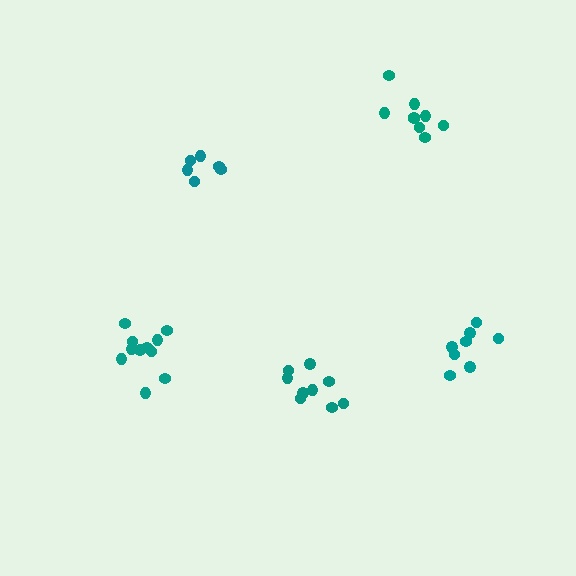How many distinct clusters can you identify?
There are 5 distinct clusters.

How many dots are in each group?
Group 1: 8 dots, Group 2: 6 dots, Group 3: 11 dots, Group 4: 9 dots, Group 5: 9 dots (43 total).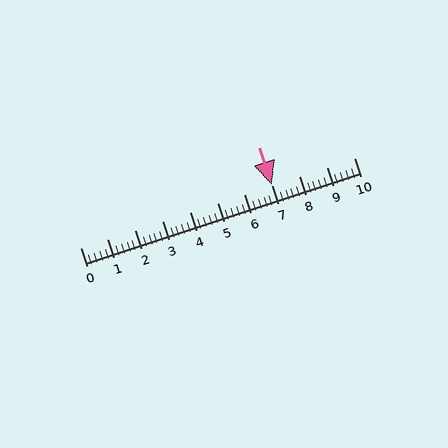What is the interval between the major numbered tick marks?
The major tick marks are spaced 1 units apart.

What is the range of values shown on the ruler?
The ruler shows values from 0 to 10.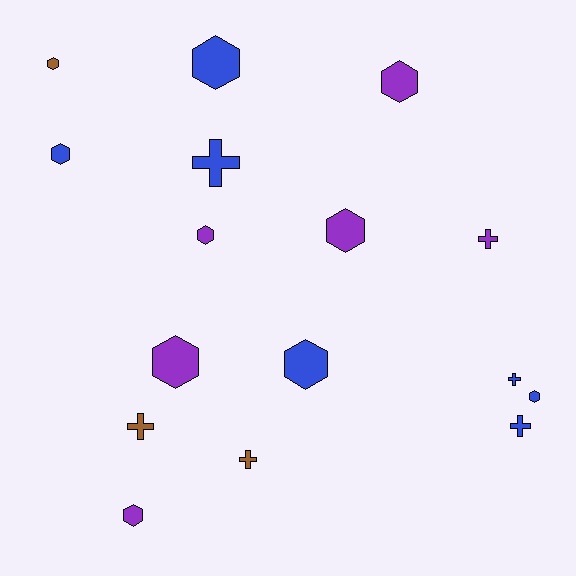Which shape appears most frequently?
Hexagon, with 10 objects.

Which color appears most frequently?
Blue, with 7 objects.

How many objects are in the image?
There are 16 objects.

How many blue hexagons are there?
There are 4 blue hexagons.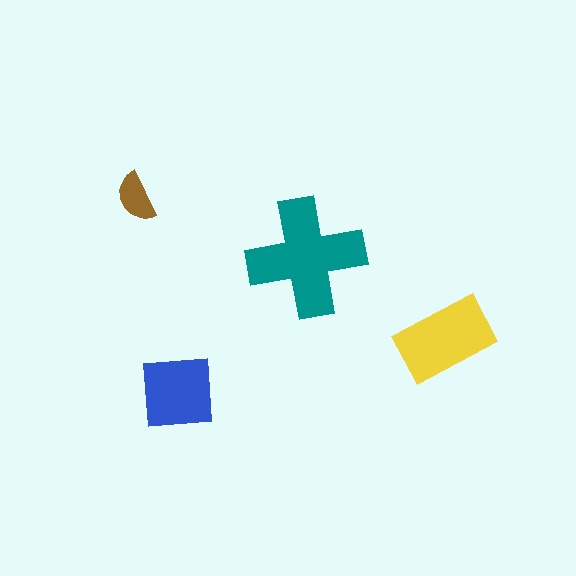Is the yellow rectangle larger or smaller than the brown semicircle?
Larger.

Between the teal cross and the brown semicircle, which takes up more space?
The teal cross.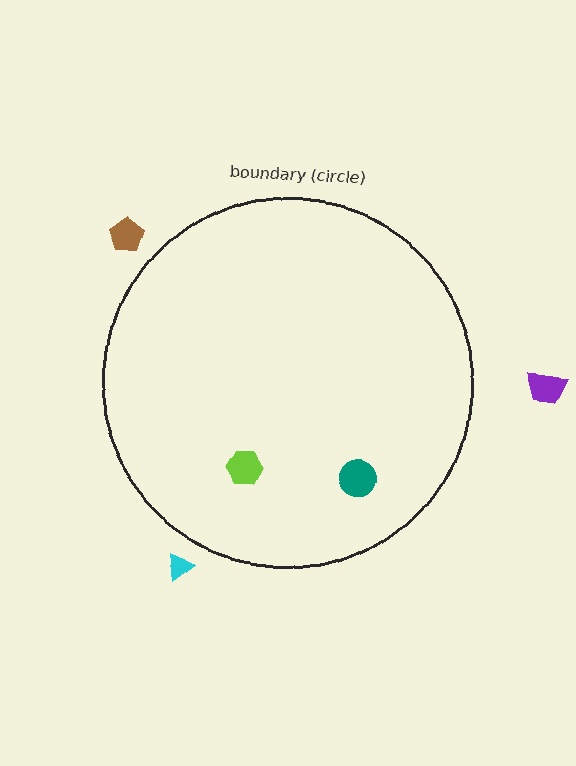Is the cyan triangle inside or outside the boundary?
Outside.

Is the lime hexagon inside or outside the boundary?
Inside.